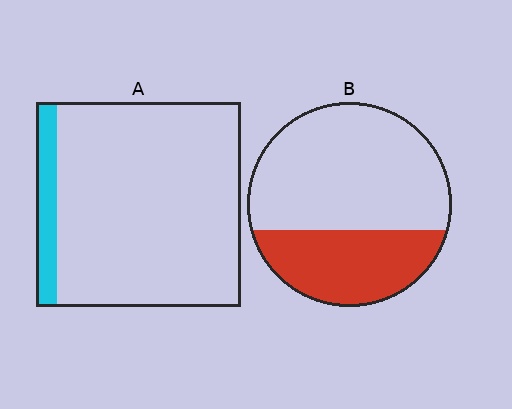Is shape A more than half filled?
No.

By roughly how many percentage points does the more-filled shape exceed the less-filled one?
By roughly 25 percentage points (B over A).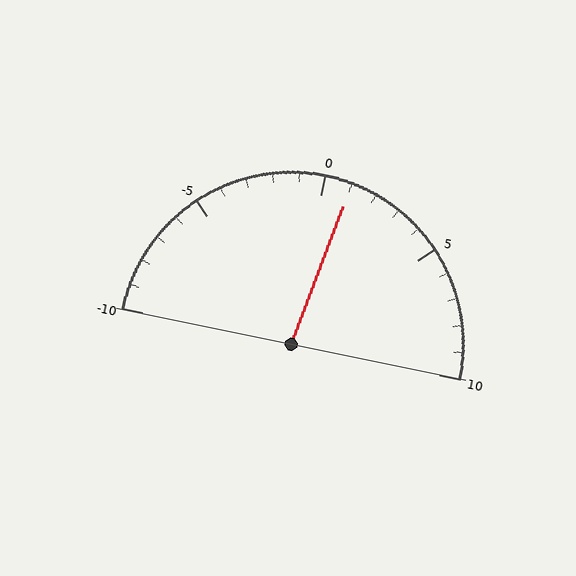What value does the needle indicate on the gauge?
The needle indicates approximately 1.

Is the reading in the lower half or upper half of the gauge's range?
The reading is in the upper half of the range (-10 to 10).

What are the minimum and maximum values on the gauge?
The gauge ranges from -10 to 10.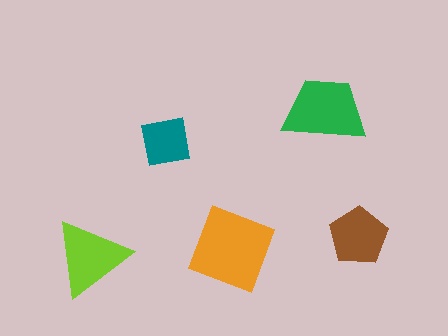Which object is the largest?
The orange diamond.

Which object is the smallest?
The teal square.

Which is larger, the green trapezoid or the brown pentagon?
The green trapezoid.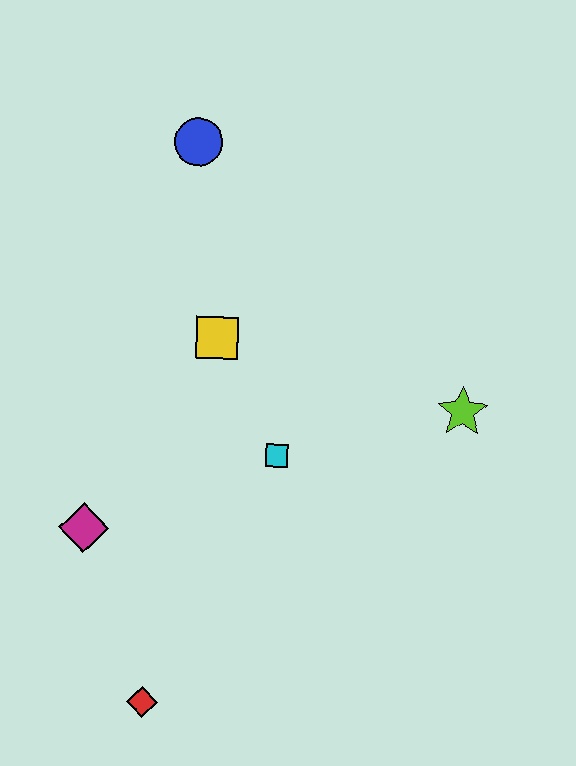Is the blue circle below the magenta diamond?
No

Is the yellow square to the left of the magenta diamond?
No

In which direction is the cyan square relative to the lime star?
The cyan square is to the left of the lime star.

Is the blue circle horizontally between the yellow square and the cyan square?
No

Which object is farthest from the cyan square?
The blue circle is farthest from the cyan square.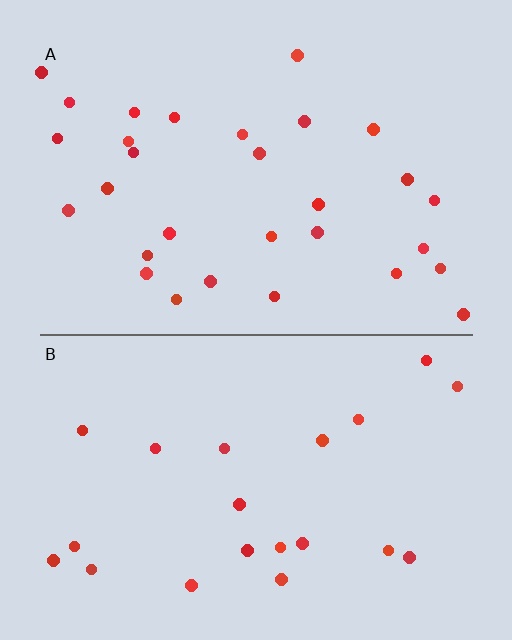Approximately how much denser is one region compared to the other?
Approximately 1.4× — region A over region B.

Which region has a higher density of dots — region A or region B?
A (the top).